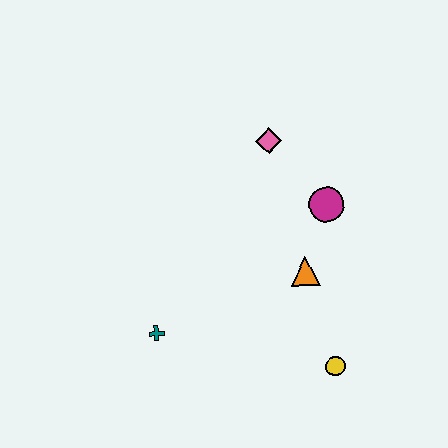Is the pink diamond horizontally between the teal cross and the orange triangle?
Yes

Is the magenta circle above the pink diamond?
No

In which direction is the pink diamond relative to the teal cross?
The pink diamond is above the teal cross.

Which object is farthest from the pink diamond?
The yellow circle is farthest from the pink diamond.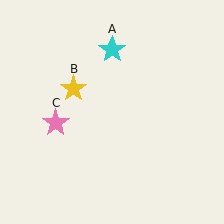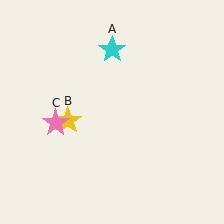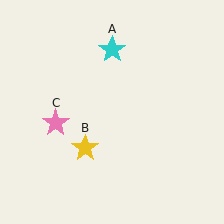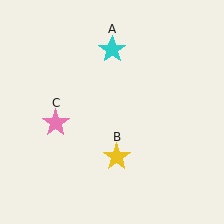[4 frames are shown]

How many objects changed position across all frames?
1 object changed position: yellow star (object B).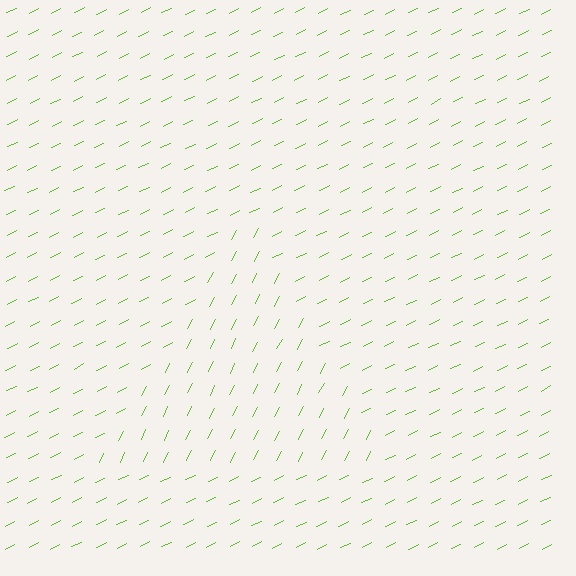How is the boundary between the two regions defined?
The boundary is defined purely by a change in line orientation (approximately 36 degrees difference). All lines are the same color and thickness.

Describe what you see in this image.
The image is filled with small lime line segments. A triangle region in the image has lines oriented differently from the surrounding lines, creating a visible texture boundary.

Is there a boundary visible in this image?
Yes, there is a texture boundary formed by a change in line orientation.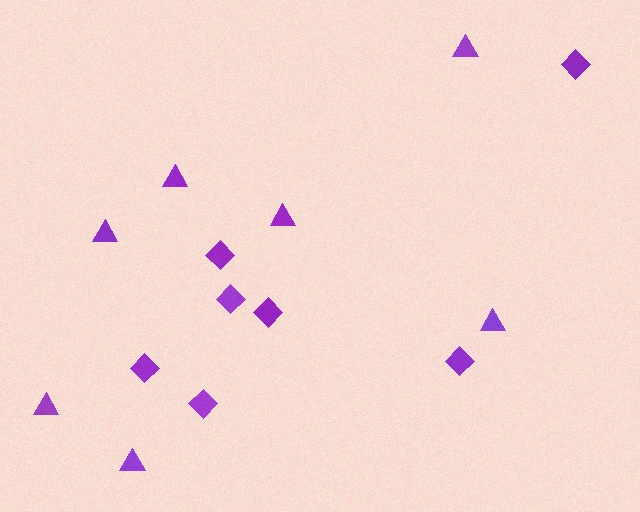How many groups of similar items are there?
There are 2 groups: one group of triangles (7) and one group of diamonds (7).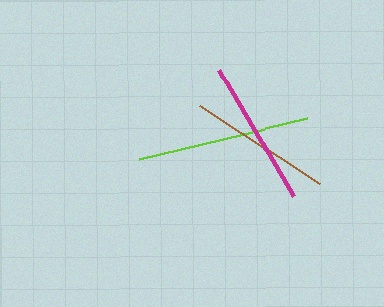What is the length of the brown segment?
The brown segment is approximately 143 pixels long.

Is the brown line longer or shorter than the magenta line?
The magenta line is longer than the brown line.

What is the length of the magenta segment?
The magenta segment is approximately 147 pixels long.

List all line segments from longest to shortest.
From longest to shortest: lime, magenta, brown.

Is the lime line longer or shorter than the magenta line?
The lime line is longer than the magenta line.